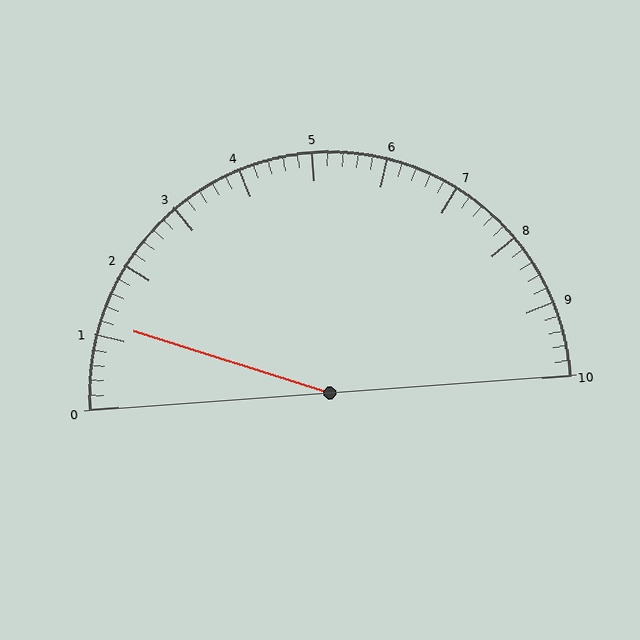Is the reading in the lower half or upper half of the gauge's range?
The reading is in the lower half of the range (0 to 10).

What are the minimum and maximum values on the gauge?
The gauge ranges from 0 to 10.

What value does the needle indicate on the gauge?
The needle indicates approximately 1.2.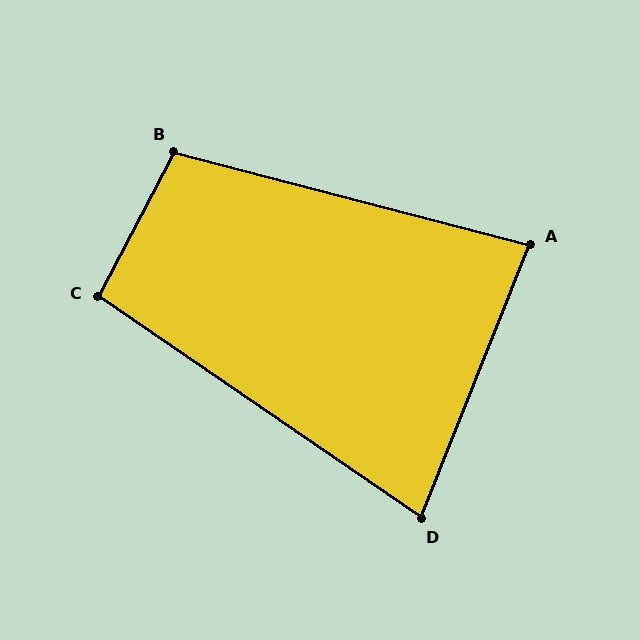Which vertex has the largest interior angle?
B, at approximately 103 degrees.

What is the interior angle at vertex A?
Approximately 83 degrees (acute).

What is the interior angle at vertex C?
Approximately 97 degrees (obtuse).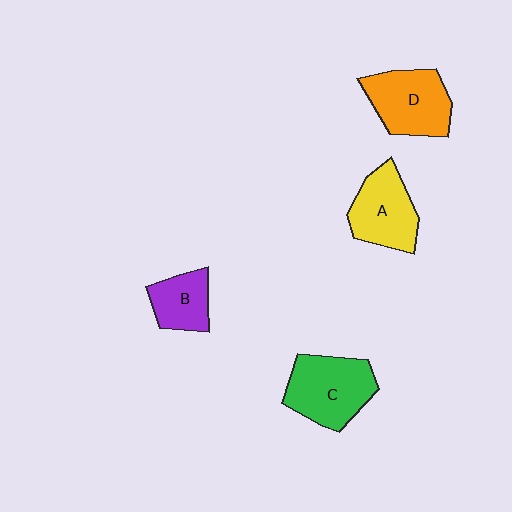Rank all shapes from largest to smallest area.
From largest to smallest: C (green), D (orange), A (yellow), B (purple).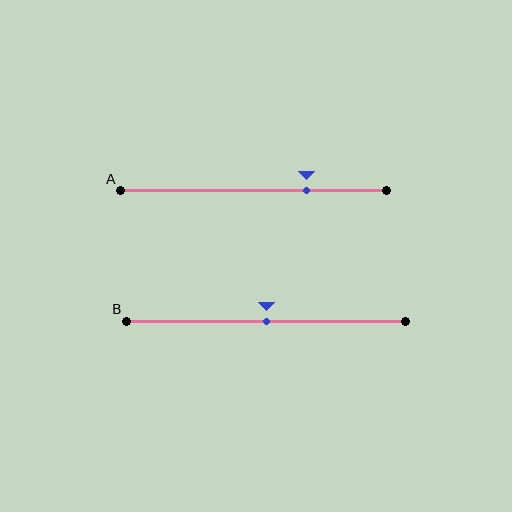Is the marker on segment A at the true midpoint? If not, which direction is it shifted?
No, the marker on segment A is shifted to the right by about 20% of the segment length.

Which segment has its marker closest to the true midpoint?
Segment B has its marker closest to the true midpoint.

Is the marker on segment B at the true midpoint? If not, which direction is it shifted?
Yes, the marker on segment B is at the true midpoint.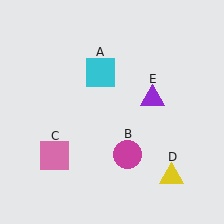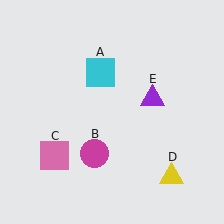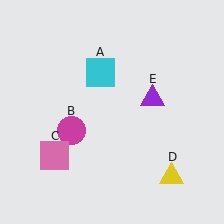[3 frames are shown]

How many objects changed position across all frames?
1 object changed position: magenta circle (object B).